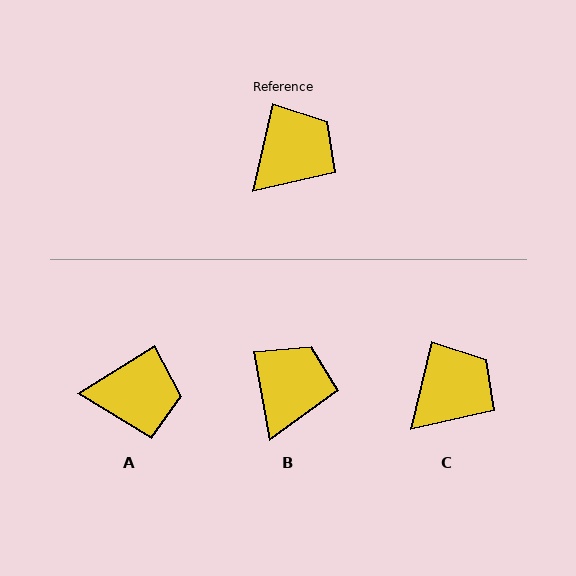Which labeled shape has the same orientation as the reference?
C.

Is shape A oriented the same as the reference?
No, it is off by about 45 degrees.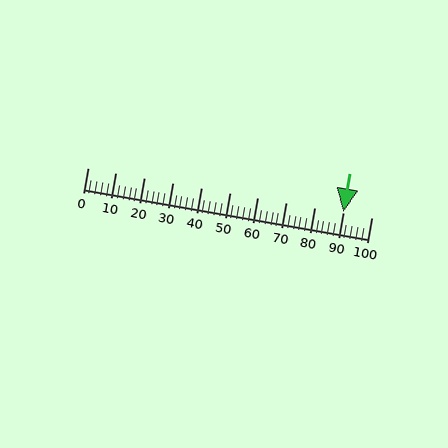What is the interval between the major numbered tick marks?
The major tick marks are spaced 10 units apart.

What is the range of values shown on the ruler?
The ruler shows values from 0 to 100.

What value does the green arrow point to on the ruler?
The green arrow points to approximately 90.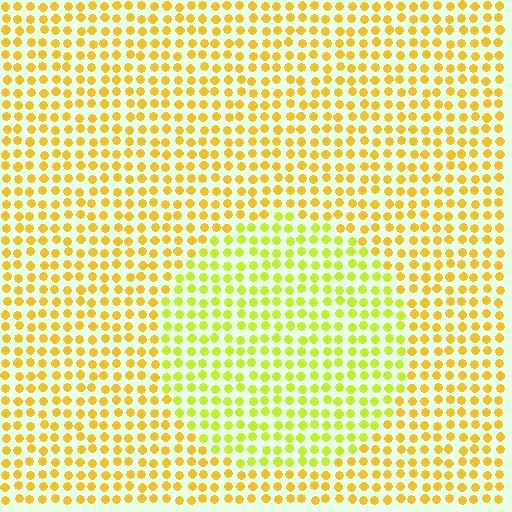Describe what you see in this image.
The image is filled with small yellow elements in a uniform arrangement. A circle-shaped region is visible where the elements are tinted to a slightly different hue, forming a subtle color boundary.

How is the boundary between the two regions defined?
The boundary is defined purely by a slight shift in hue (about 28 degrees). Spacing, size, and orientation are identical on both sides.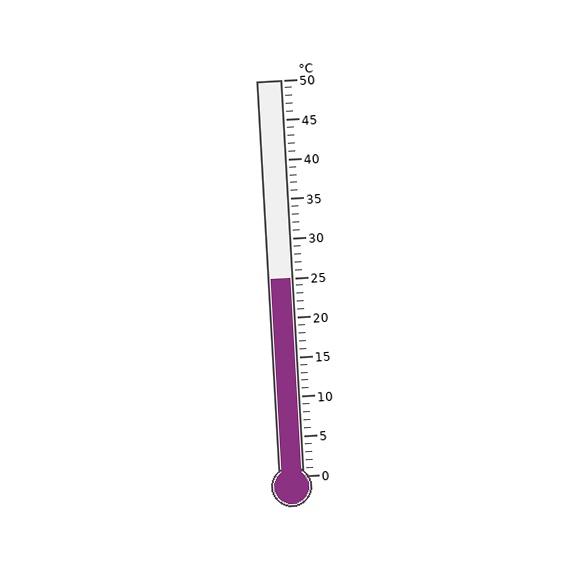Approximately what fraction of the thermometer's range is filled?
The thermometer is filled to approximately 50% of its range.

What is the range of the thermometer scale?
The thermometer scale ranges from 0°C to 50°C.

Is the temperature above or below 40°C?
The temperature is below 40°C.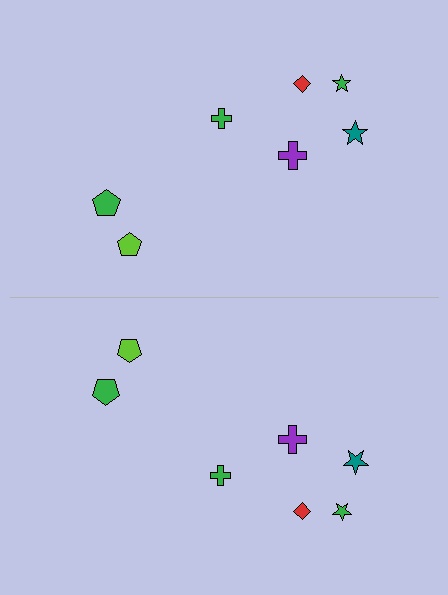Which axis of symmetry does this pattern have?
The pattern has a horizontal axis of symmetry running through the center of the image.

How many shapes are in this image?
There are 14 shapes in this image.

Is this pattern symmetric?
Yes, this pattern has bilateral (reflection) symmetry.